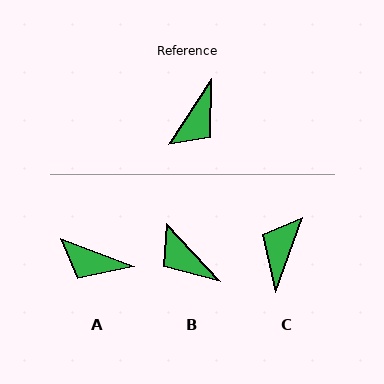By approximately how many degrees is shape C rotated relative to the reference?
Approximately 167 degrees clockwise.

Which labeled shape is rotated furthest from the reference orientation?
C, about 167 degrees away.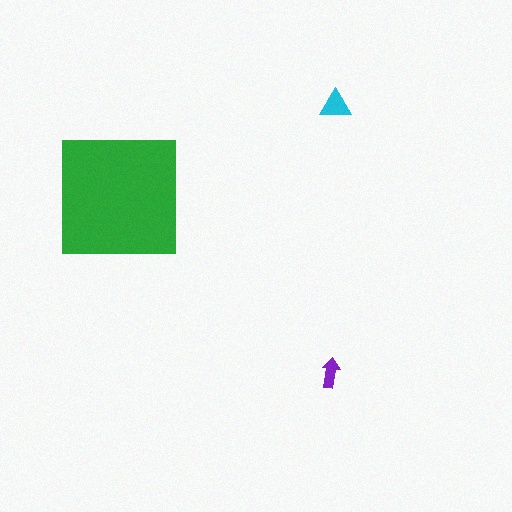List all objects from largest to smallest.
The green square, the cyan triangle, the purple arrow.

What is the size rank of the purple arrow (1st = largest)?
3rd.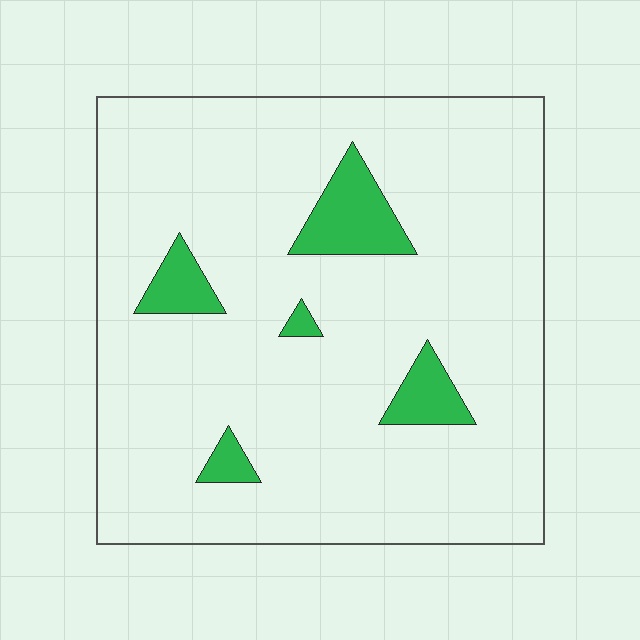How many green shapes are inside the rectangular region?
5.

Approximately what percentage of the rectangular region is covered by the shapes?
Approximately 10%.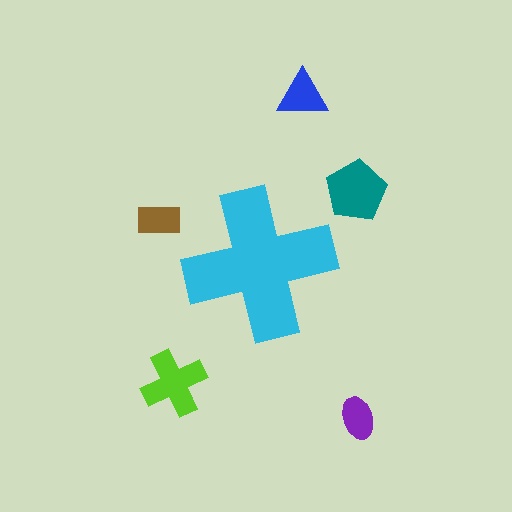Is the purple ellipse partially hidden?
No, the purple ellipse is fully visible.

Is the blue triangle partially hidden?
No, the blue triangle is fully visible.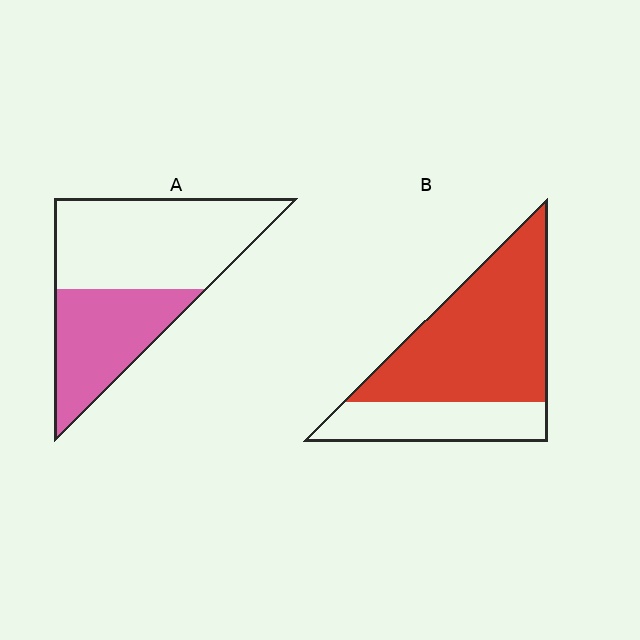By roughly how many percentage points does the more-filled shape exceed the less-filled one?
By roughly 30 percentage points (B over A).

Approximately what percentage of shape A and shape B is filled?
A is approximately 40% and B is approximately 70%.